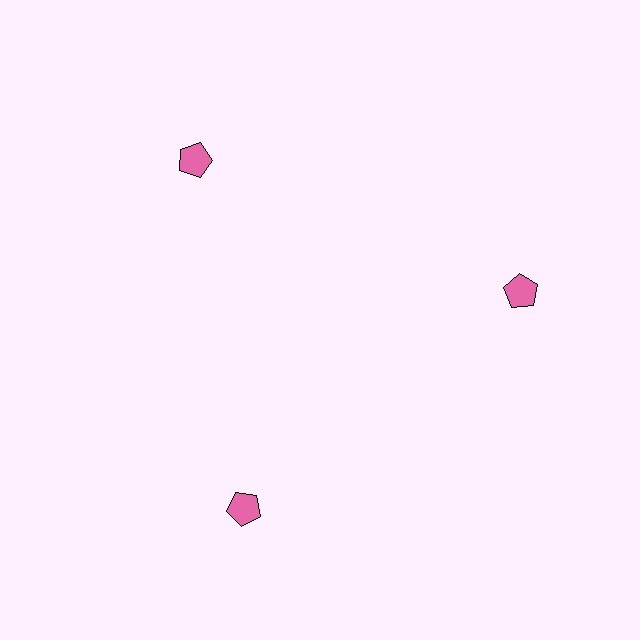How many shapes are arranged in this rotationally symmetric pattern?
There are 3 shapes, arranged in 3 groups of 1.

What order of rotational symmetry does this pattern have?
This pattern has 3-fold rotational symmetry.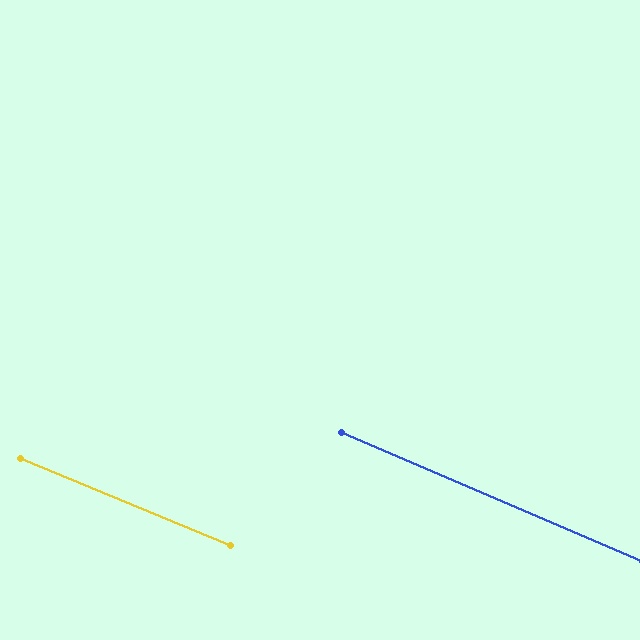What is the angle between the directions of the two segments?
Approximately 1 degree.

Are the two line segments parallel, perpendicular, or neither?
Parallel — their directions differ by only 0.7°.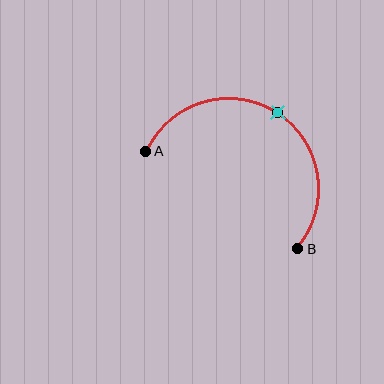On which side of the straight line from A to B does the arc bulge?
The arc bulges above the straight line connecting A and B.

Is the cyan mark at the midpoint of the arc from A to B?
Yes. The cyan mark lies on the arc at equal arc-length from both A and B — it is the arc midpoint.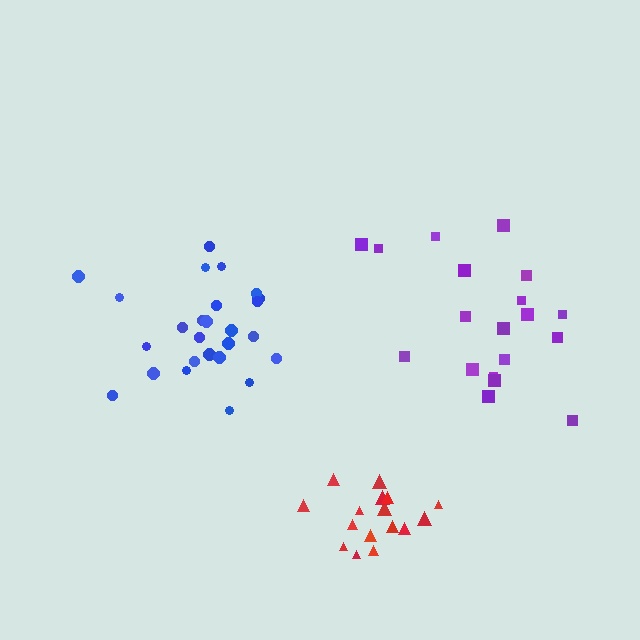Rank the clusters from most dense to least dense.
red, blue, purple.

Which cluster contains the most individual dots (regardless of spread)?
Blue (26).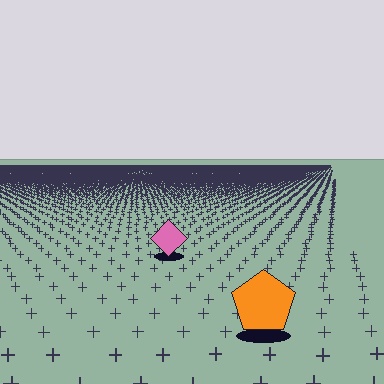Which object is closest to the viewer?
The orange pentagon is closest. The texture marks near it are larger and more spread out.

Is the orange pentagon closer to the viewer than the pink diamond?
Yes. The orange pentagon is closer — you can tell from the texture gradient: the ground texture is coarser near it.